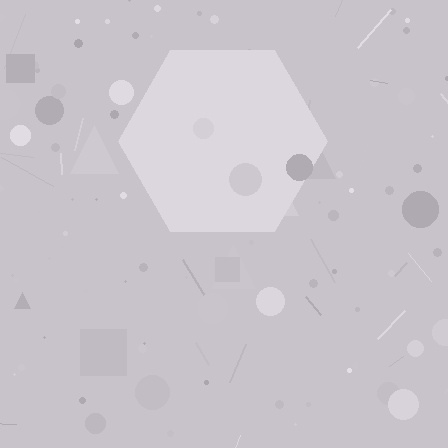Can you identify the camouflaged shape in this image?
The camouflaged shape is a hexagon.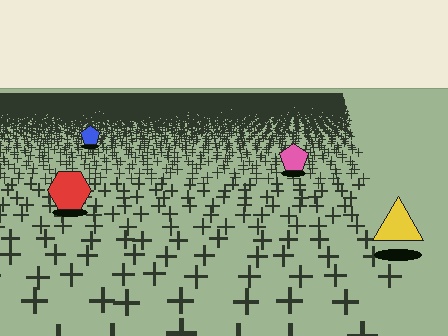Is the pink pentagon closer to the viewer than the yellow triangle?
No. The yellow triangle is closer — you can tell from the texture gradient: the ground texture is coarser near it.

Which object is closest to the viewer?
The yellow triangle is closest. The texture marks near it are larger and more spread out.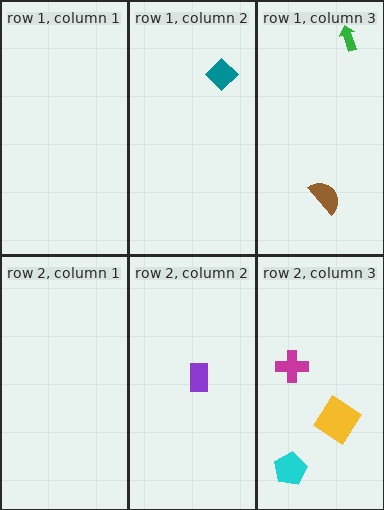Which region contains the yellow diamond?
The row 2, column 3 region.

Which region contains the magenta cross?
The row 2, column 3 region.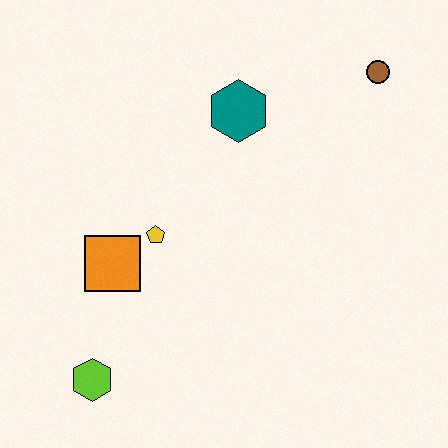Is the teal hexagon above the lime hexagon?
Yes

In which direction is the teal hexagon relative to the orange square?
The teal hexagon is above the orange square.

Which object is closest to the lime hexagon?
The orange square is closest to the lime hexagon.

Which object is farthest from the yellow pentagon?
The brown circle is farthest from the yellow pentagon.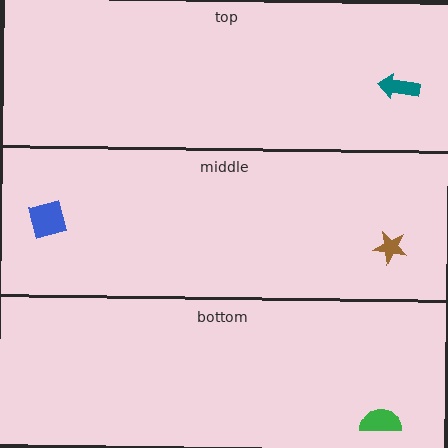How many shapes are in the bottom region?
1.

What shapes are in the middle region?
The blue diamond, the brown star.